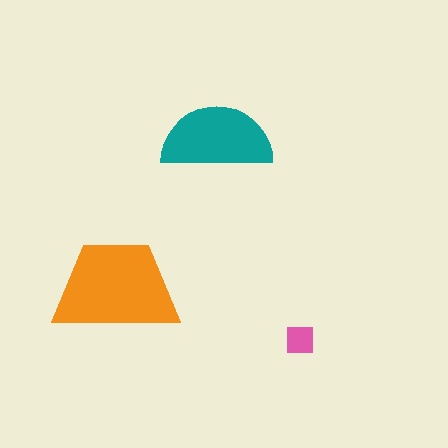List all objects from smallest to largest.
The pink square, the teal semicircle, the orange trapezoid.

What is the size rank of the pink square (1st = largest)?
3rd.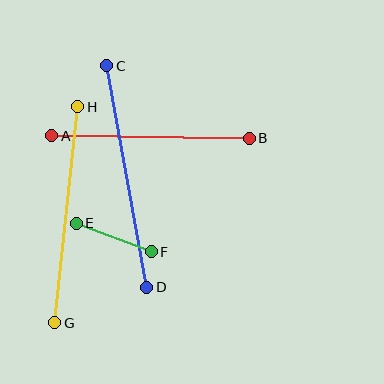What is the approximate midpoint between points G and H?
The midpoint is at approximately (66, 215) pixels.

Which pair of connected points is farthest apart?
Points C and D are farthest apart.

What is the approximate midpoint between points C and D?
The midpoint is at approximately (127, 176) pixels.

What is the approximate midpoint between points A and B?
The midpoint is at approximately (150, 137) pixels.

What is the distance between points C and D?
The distance is approximately 225 pixels.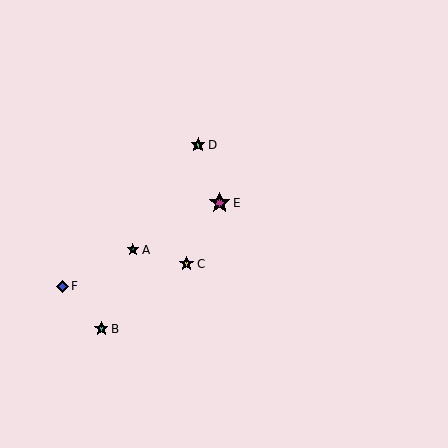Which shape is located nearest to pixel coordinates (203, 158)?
The lime star (labeled D) at (198, 145) is nearest to that location.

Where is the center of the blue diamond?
The center of the blue diamond is at (62, 286).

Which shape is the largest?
The magenta star (labeled E) is the largest.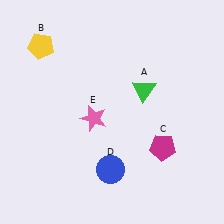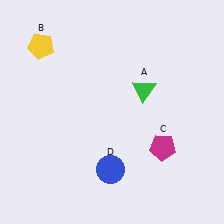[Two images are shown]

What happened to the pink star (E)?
The pink star (E) was removed in Image 2. It was in the bottom-left area of Image 1.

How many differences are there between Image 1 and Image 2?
There is 1 difference between the two images.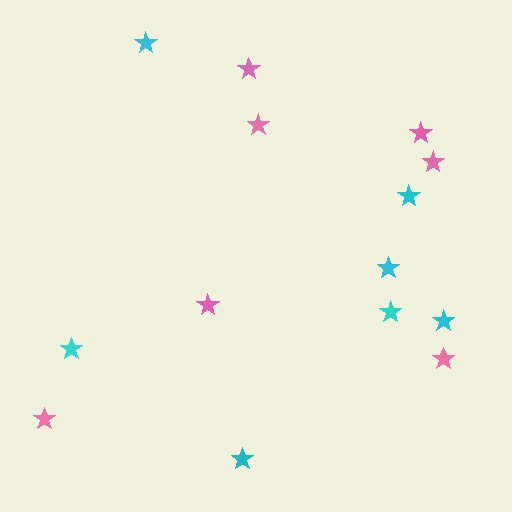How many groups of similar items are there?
There are 2 groups: one group of pink stars (7) and one group of cyan stars (7).